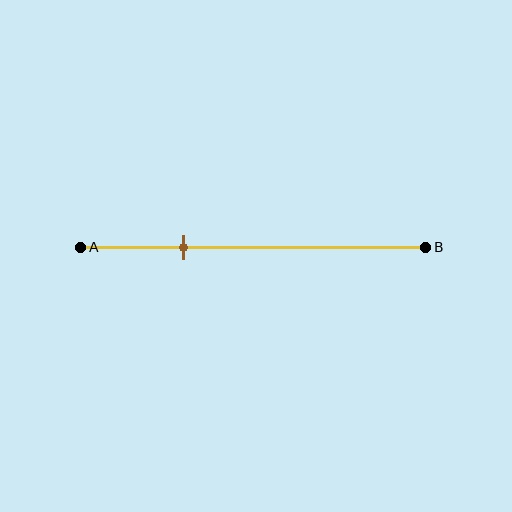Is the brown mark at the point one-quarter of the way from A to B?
No, the mark is at about 30% from A, not at the 25% one-quarter point.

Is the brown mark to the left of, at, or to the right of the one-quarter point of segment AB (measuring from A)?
The brown mark is to the right of the one-quarter point of segment AB.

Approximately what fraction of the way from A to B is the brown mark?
The brown mark is approximately 30% of the way from A to B.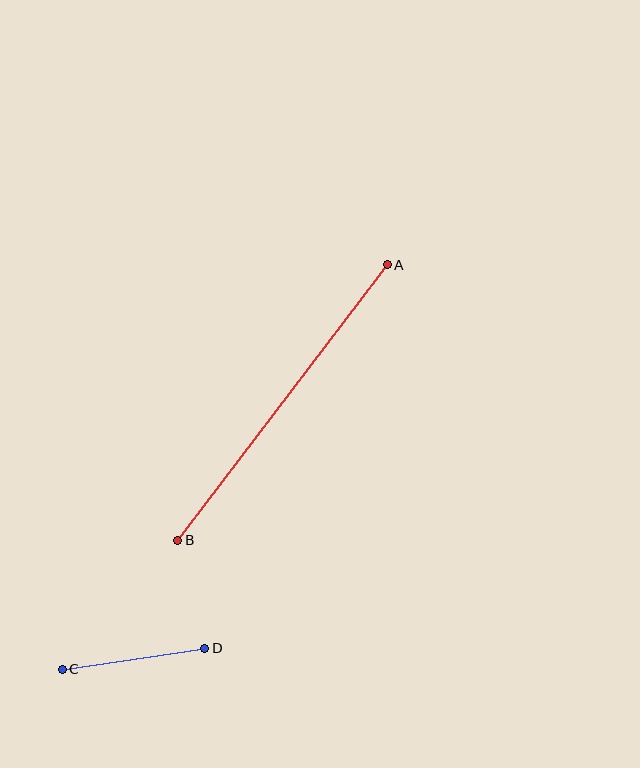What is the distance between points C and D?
The distance is approximately 144 pixels.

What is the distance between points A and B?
The distance is approximately 346 pixels.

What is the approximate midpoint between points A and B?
The midpoint is at approximately (282, 402) pixels.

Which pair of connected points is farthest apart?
Points A and B are farthest apart.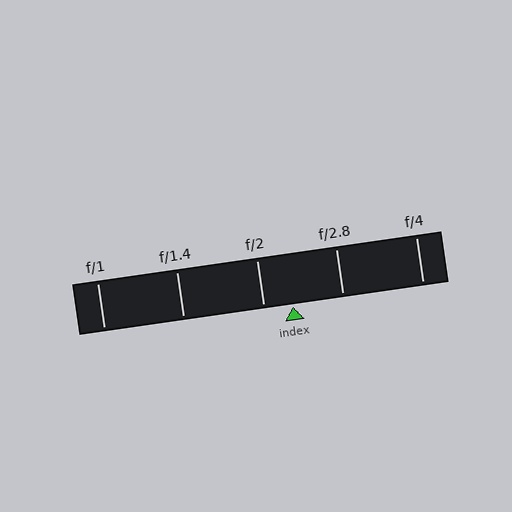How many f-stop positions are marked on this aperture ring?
There are 5 f-stop positions marked.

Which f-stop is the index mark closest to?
The index mark is closest to f/2.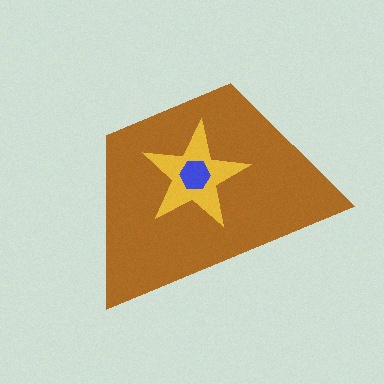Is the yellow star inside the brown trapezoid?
Yes.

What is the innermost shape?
The blue hexagon.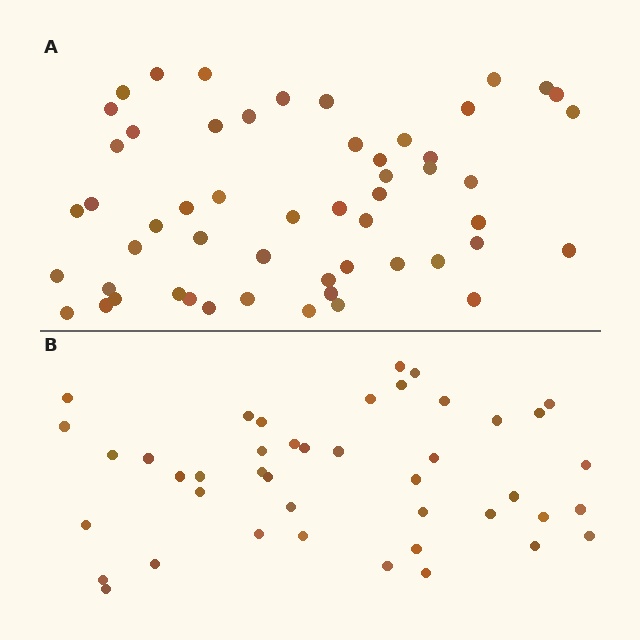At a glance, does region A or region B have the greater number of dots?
Region A (the top region) has more dots.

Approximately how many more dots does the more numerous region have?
Region A has roughly 12 or so more dots than region B.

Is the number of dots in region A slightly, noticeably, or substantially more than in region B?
Region A has noticeably more, but not dramatically so. The ratio is roughly 1.3 to 1.